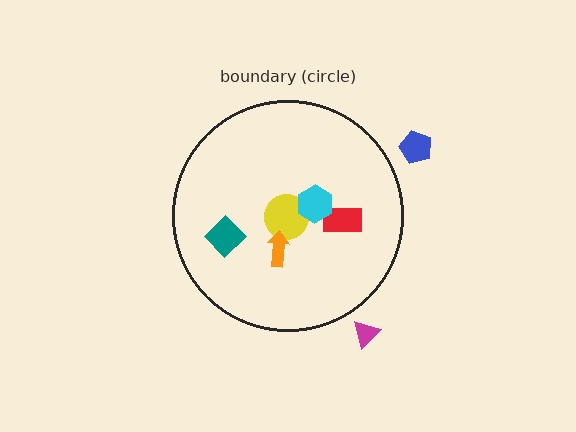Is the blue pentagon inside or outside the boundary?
Outside.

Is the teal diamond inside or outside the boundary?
Inside.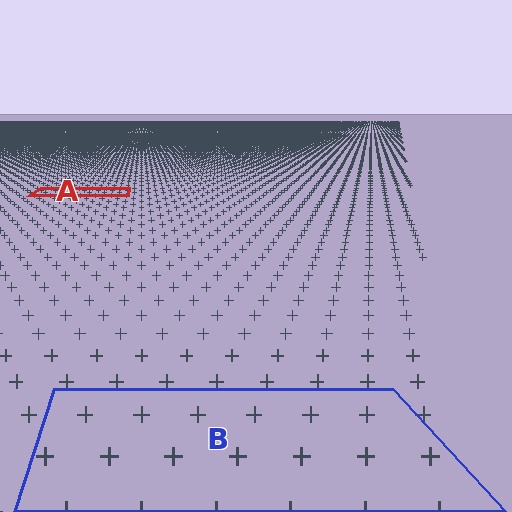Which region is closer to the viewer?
Region B is closer. The texture elements there are larger and more spread out.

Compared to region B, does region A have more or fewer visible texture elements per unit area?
Region A has more texture elements per unit area — they are packed more densely because it is farther away.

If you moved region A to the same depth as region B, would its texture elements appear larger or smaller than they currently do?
They would appear larger. At a closer depth, the same texture elements are projected at a bigger on-screen size.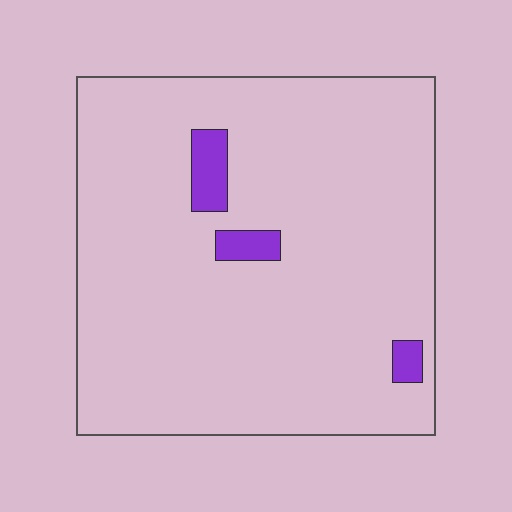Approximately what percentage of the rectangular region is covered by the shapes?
Approximately 5%.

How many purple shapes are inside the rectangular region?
3.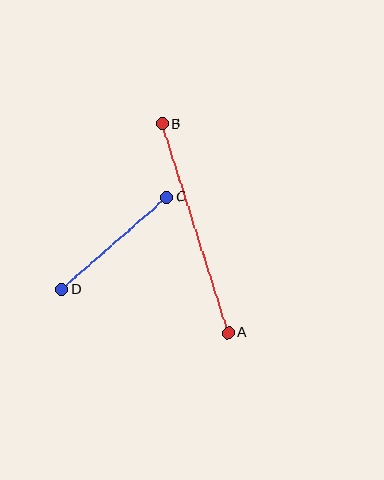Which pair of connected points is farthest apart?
Points A and B are farthest apart.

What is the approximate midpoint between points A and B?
The midpoint is at approximately (195, 229) pixels.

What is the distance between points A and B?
The distance is approximately 219 pixels.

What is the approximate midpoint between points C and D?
The midpoint is at approximately (114, 243) pixels.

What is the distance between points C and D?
The distance is approximately 140 pixels.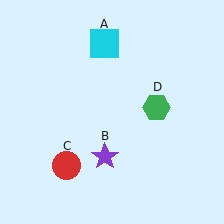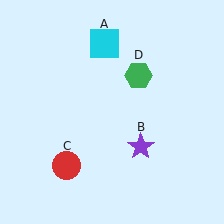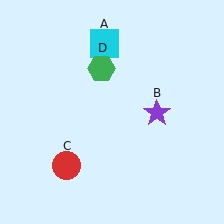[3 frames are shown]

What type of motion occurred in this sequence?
The purple star (object B), green hexagon (object D) rotated counterclockwise around the center of the scene.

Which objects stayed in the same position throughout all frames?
Cyan square (object A) and red circle (object C) remained stationary.